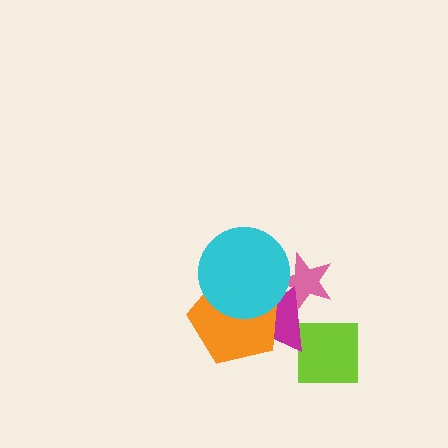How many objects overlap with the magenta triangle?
4 objects overlap with the magenta triangle.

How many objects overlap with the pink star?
2 objects overlap with the pink star.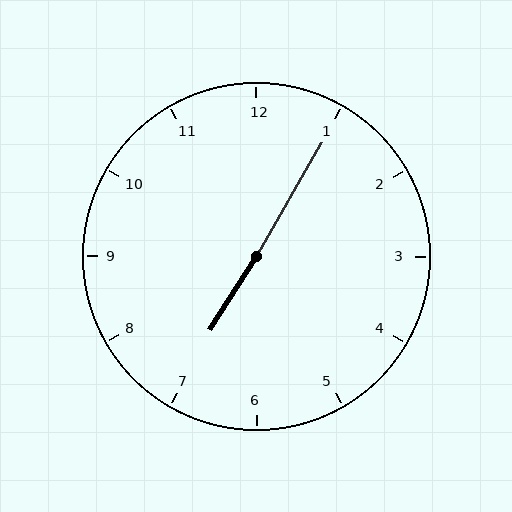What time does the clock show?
7:05.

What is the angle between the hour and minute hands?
Approximately 178 degrees.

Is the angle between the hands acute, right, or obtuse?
It is obtuse.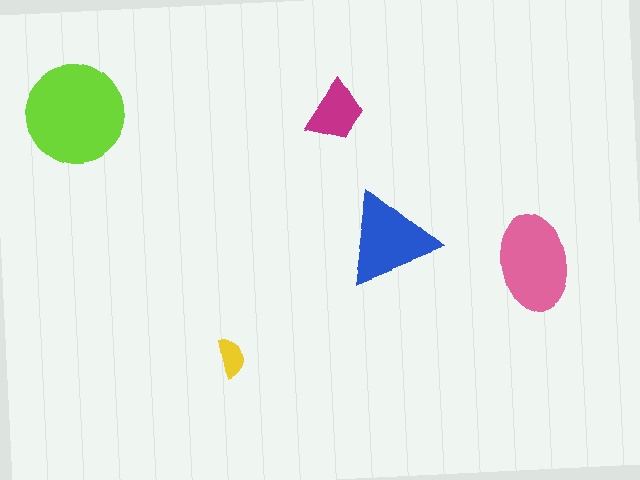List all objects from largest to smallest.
The lime circle, the pink ellipse, the blue triangle, the magenta trapezoid, the yellow semicircle.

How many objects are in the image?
There are 5 objects in the image.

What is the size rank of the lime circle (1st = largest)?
1st.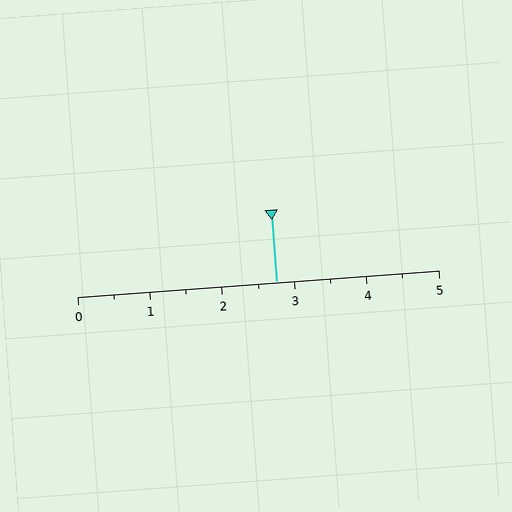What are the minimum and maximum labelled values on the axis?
The axis runs from 0 to 5.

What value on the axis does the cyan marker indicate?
The marker indicates approximately 2.8.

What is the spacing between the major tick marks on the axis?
The major ticks are spaced 1 apart.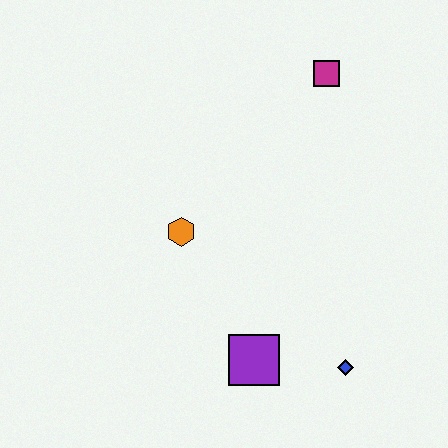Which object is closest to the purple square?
The blue diamond is closest to the purple square.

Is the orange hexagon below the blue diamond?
No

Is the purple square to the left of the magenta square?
Yes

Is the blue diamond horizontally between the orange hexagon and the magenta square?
No